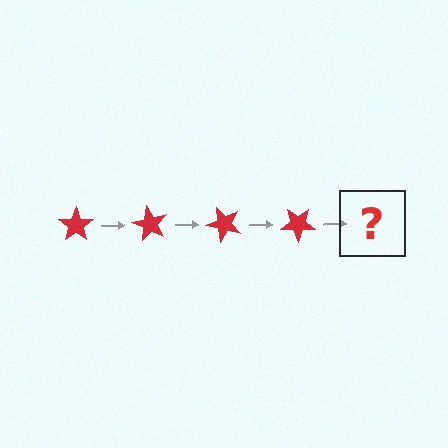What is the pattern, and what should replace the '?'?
The pattern is that the star rotates 60 degrees each step. The '?' should be a red star rotated 240 degrees.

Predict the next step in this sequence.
The next step is a red star rotated 240 degrees.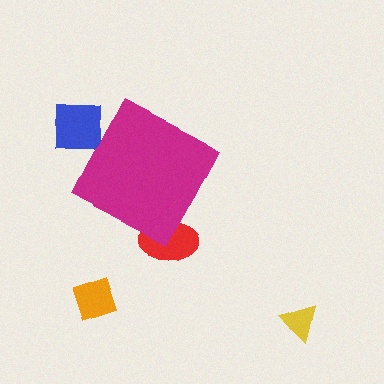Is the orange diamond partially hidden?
No, the orange diamond is fully visible.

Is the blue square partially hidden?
Yes, the blue square is partially hidden behind the magenta diamond.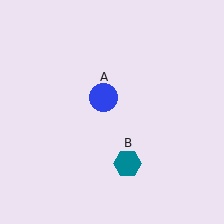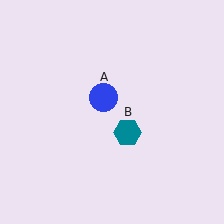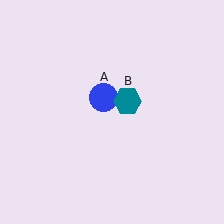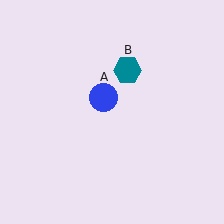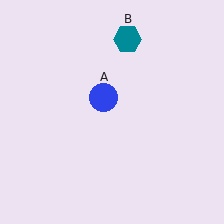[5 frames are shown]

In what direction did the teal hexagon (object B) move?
The teal hexagon (object B) moved up.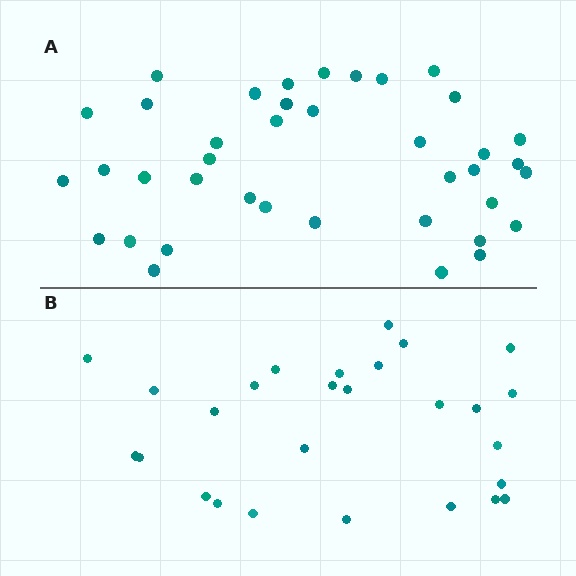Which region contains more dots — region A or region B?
Region A (the top region) has more dots.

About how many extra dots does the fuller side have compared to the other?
Region A has roughly 12 or so more dots than region B.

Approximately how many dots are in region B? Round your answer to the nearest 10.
About 30 dots. (The exact count is 27, which rounds to 30.)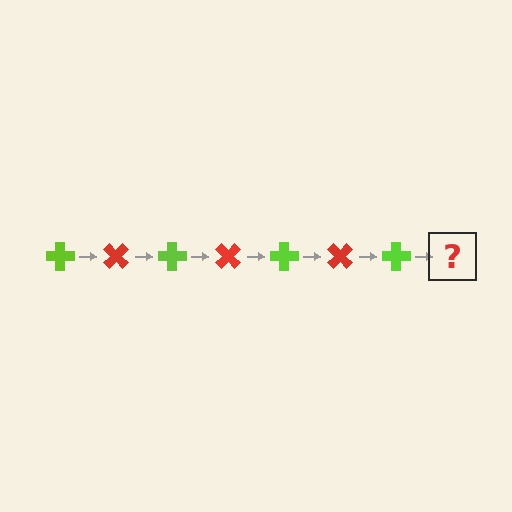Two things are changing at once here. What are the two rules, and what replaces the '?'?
The two rules are that it rotates 45 degrees each step and the color cycles through lime and red. The '?' should be a red cross, rotated 315 degrees from the start.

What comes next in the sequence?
The next element should be a red cross, rotated 315 degrees from the start.